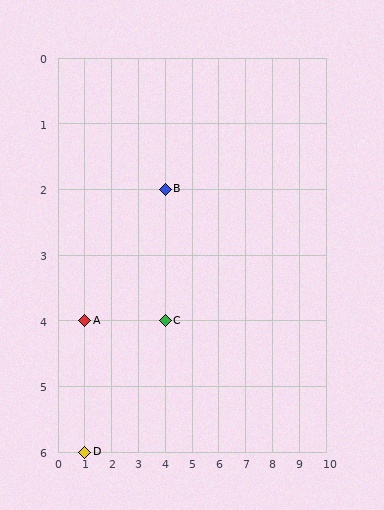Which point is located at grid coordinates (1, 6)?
Point D is at (1, 6).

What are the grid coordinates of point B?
Point B is at grid coordinates (4, 2).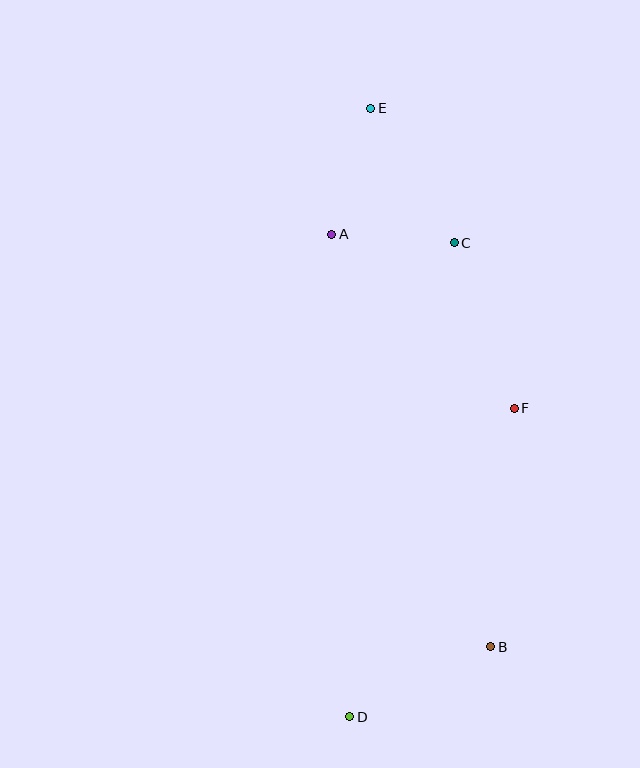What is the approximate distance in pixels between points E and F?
The distance between E and F is approximately 333 pixels.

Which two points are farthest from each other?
Points D and E are farthest from each other.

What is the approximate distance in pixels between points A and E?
The distance between A and E is approximately 132 pixels.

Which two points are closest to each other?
Points A and C are closest to each other.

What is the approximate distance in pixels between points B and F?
The distance between B and F is approximately 239 pixels.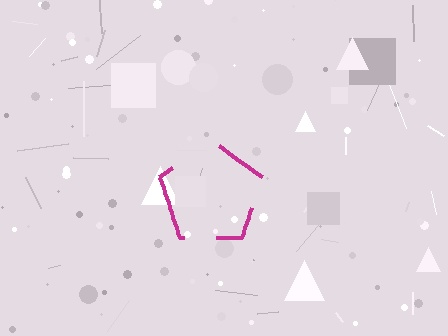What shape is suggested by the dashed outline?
The dashed outline suggests a pentagon.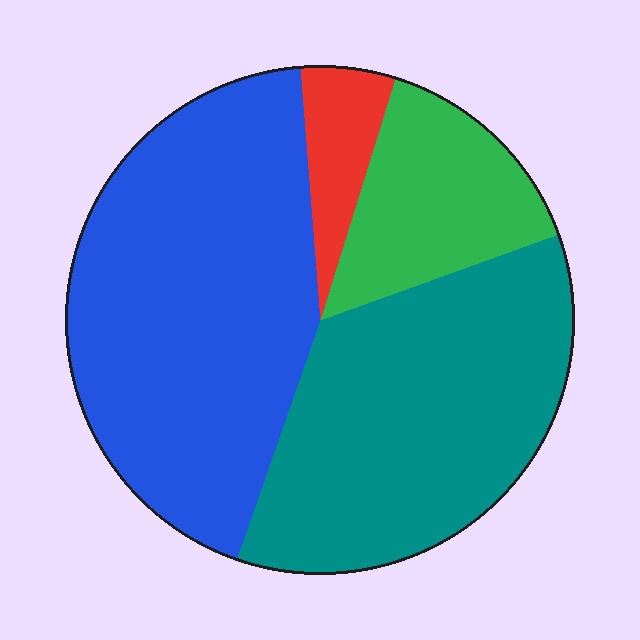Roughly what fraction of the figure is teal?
Teal covers about 35% of the figure.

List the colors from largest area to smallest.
From largest to smallest: blue, teal, green, red.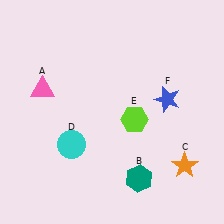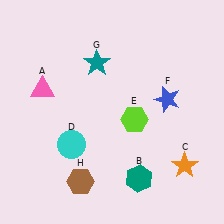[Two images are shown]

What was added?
A teal star (G), a brown hexagon (H) were added in Image 2.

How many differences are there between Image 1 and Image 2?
There are 2 differences between the two images.